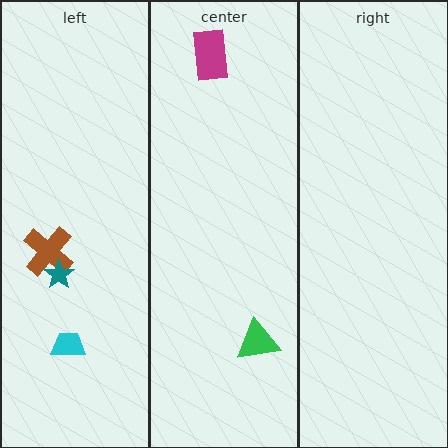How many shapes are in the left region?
3.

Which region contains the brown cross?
The left region.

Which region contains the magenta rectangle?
The center region.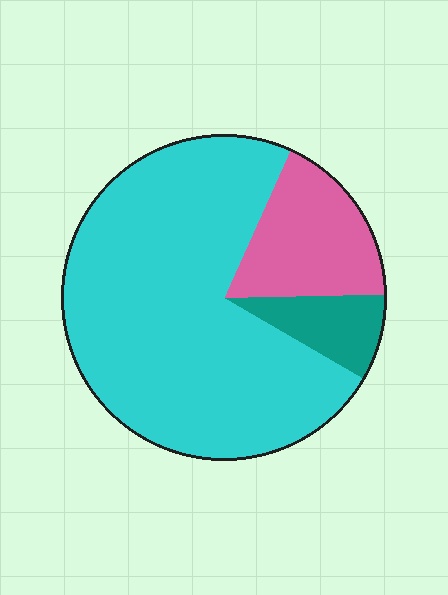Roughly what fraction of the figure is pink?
Pink covers 18% of the figure.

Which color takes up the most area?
Cyan, at roughly 75%.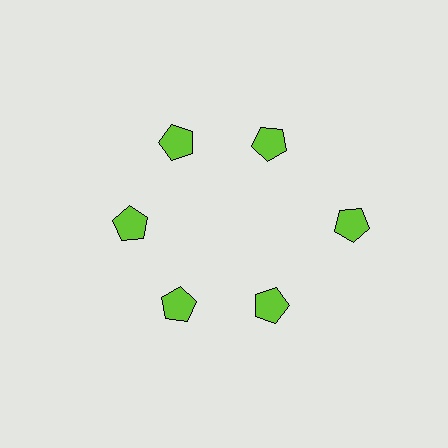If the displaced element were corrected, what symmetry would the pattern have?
It would have 6-fold rotational symmetry — the pattern would map onto itself every 60 degrees.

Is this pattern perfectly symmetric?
No. The 6 lime pentagons are arranged in a ring, but one element near the 3 o'clock position is pushed outward from the center, breaking the 6-fold rotational symmetry.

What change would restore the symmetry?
The symmetry would be restored by moving it inward, back onto the ring so that all 6 pentagons sit at equal angles and equal distance from the center.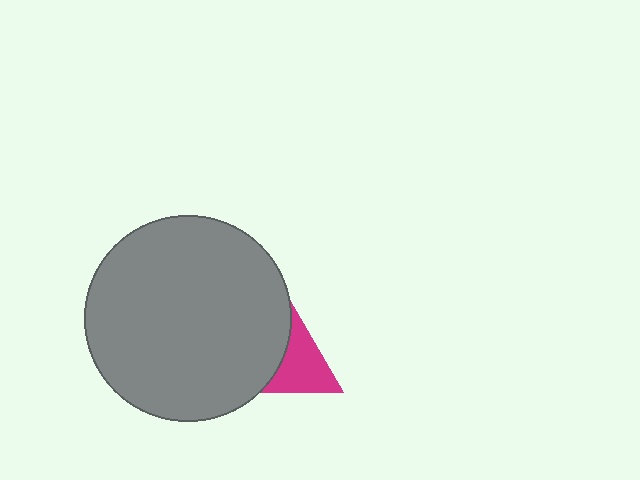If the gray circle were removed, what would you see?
You would see the complete magenta triangle.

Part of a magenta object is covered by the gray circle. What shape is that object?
It is a triangle.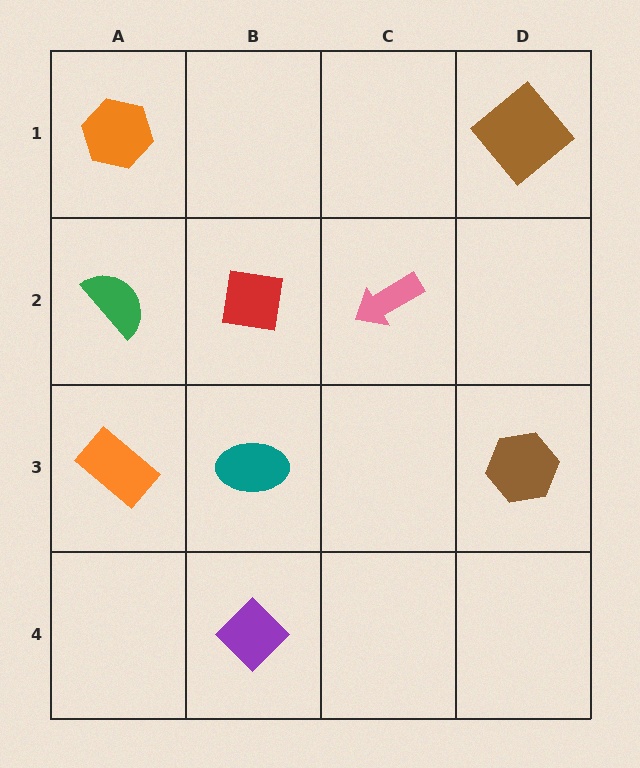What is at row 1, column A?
An orange hexagon.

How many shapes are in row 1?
2 shapes.